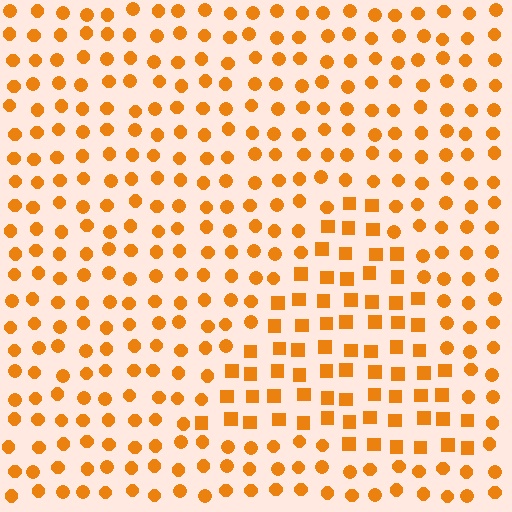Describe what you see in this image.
The image is filled with small orange elements arranged in a uniform grid. A triangle-shaped region contains squares, while the surrounding area contains circles. The boundary is defined purely by the change in element shape.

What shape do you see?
I see a triangle.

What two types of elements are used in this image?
The image uses squares inside the triangle region and circles outside it.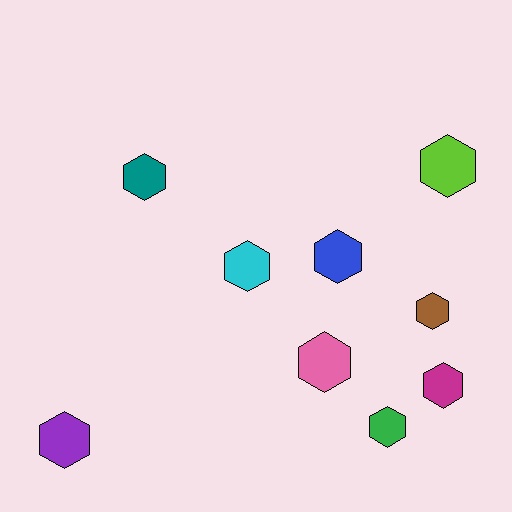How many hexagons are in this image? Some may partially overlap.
There are 9 hexagons.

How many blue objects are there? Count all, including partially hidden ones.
There is 1 blue object.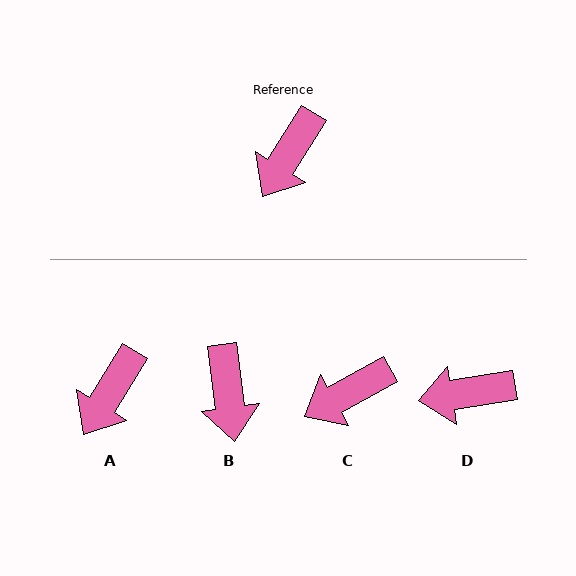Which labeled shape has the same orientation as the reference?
A.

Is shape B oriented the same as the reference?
No, it is off by about 39 degrees.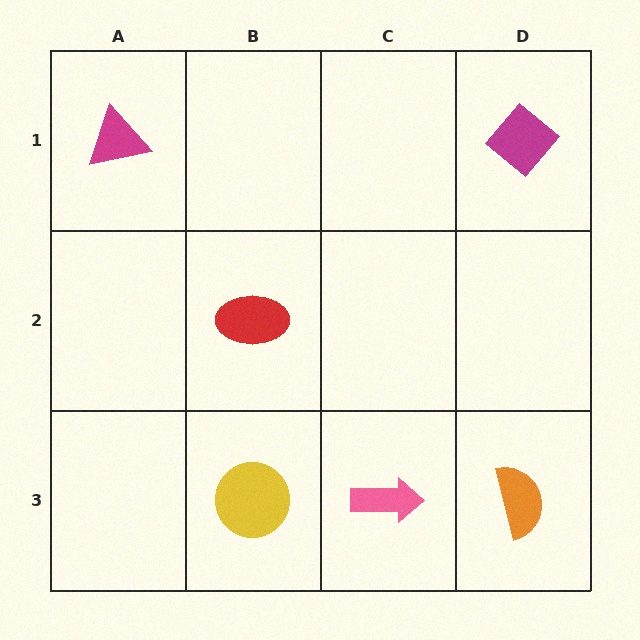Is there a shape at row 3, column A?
No, that cell is empty.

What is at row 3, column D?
An orange semicircle.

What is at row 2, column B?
A red ellipse.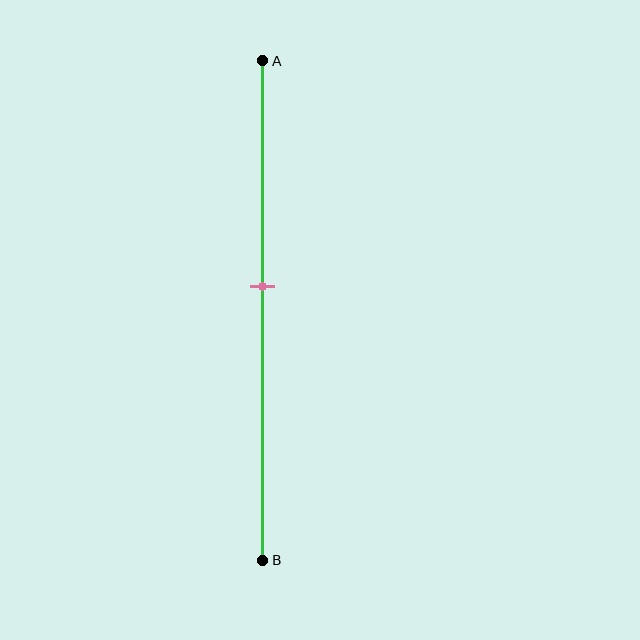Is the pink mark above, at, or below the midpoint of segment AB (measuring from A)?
The pink mark is above the midpoint of segment AB.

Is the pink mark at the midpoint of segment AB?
No, the mark is at about 45% from A, not at the 50% midpoint.